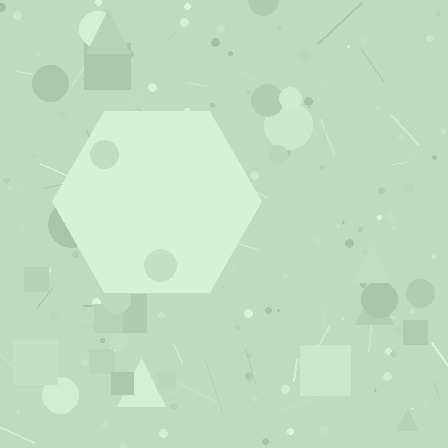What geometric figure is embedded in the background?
A hexagon is embedded in the background.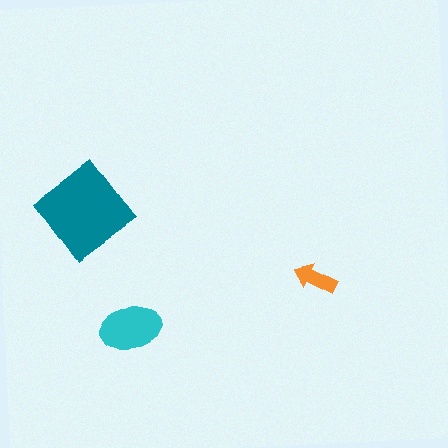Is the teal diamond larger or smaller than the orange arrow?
Larger.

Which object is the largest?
The teal diamond.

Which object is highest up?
The teal diamond is topmost.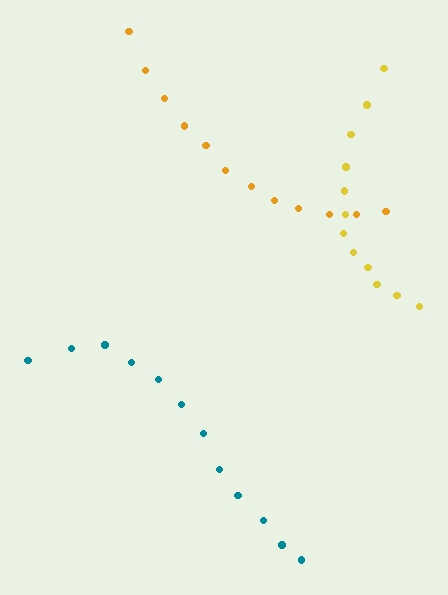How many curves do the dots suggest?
There are 3 distinct paths.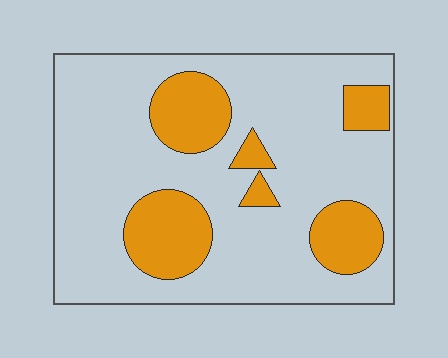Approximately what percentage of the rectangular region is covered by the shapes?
Approximately 25%.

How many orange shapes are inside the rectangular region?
6.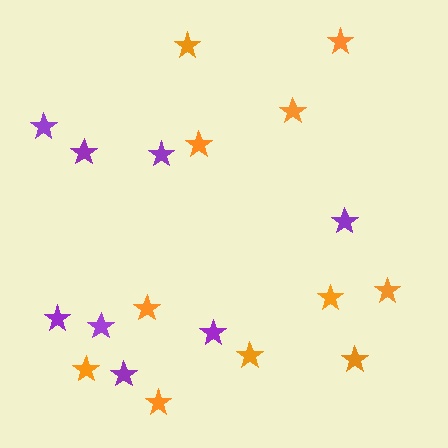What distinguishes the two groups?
There are 2 groups: one group of purple stars (8) and one group of orange stars (11).